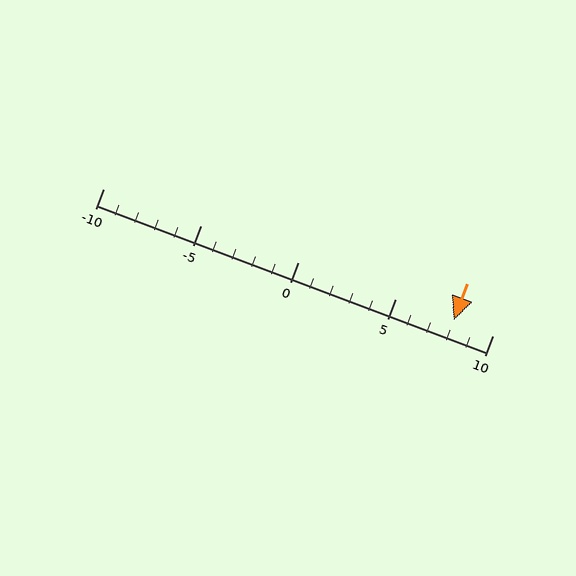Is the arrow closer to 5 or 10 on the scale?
The arrow is closer to 10.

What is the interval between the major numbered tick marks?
The major tick marks are spaced 5 units apart.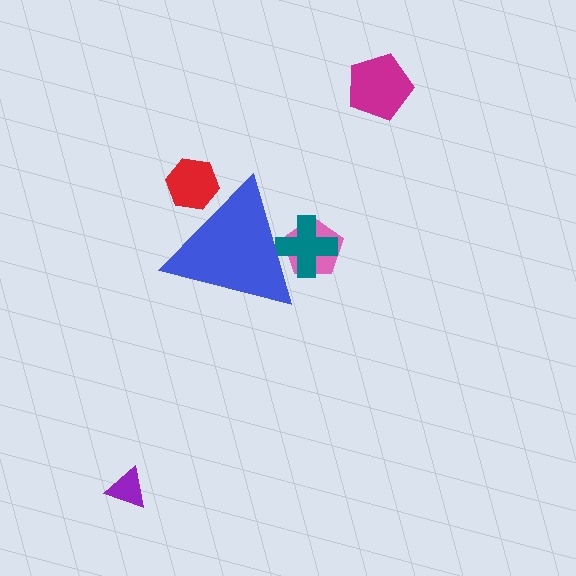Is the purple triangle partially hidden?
No, the purple triangle is fully visible.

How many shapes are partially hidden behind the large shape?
3 shapes are partially hidden.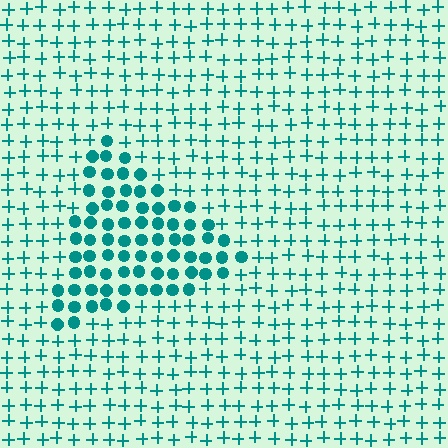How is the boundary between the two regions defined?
The boundary is defined by a change in element shape: circles inside vs. plus signs outside. All elements share the same color and spacing.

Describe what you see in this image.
The image is filled with small teal elements arranged in a uniform grid. A triangle-shaped region contains circles, while the surrounding area contains plus signs. The boundary is defined purely by the change in element shape.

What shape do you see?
I see a triangle.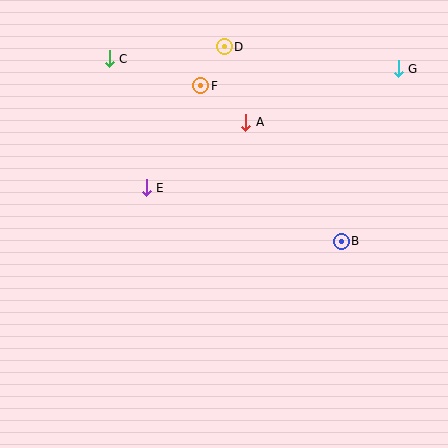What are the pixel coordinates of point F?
Point F is at (201, 86).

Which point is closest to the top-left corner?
Point C is closest to the top-left corner.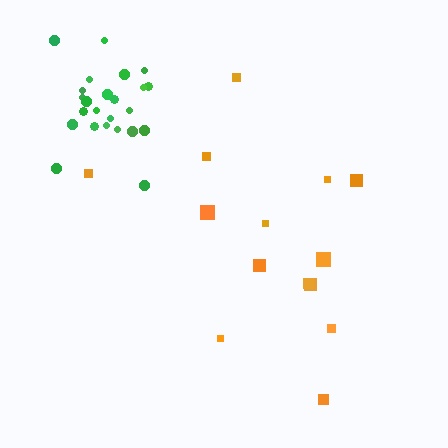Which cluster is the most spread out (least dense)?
Orange.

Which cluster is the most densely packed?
Green.